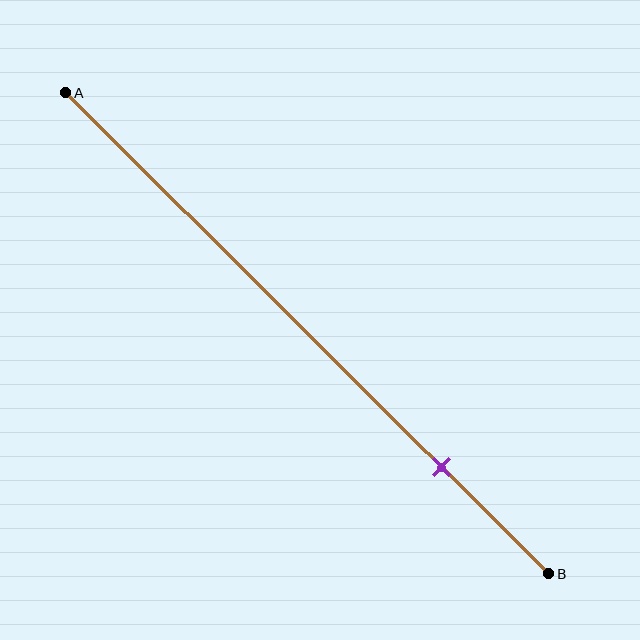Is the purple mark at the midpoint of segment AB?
No, the mark is at about 80% from A, not at the 50% midpoint.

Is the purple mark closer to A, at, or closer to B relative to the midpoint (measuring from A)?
The purple mark is closer to point B than the midpoint of segment AB.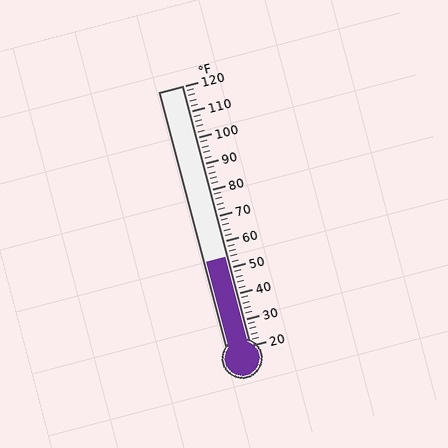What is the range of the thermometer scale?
The thermometer scale ranges from 20°F to 120°F.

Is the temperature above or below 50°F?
The temperature is above 50°F.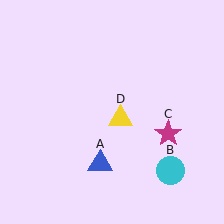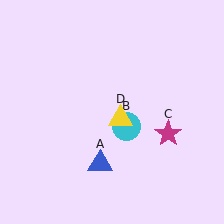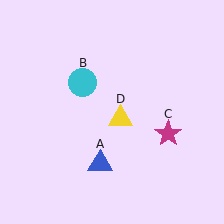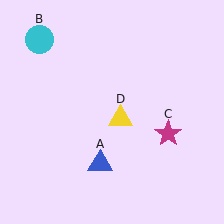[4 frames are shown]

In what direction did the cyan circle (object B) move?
The cyan circle (object B) moved up and to the left.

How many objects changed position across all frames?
1 object changed position: cyan circle (object B).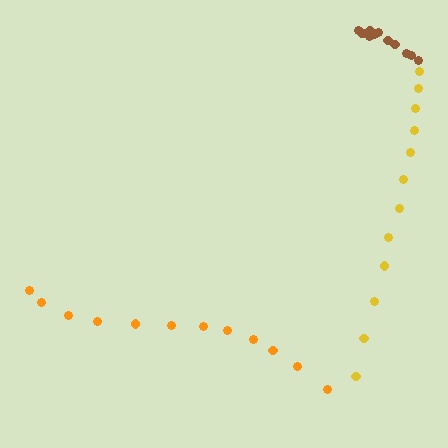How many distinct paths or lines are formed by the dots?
There are 3 distinct paths.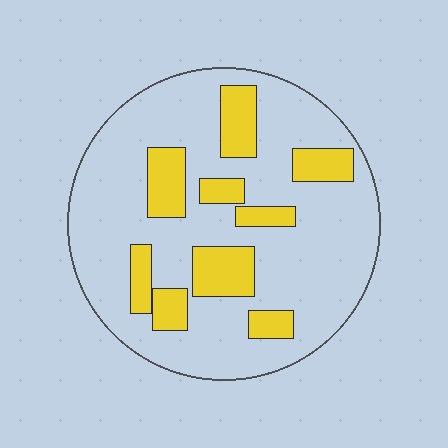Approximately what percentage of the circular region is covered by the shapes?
Approximately 25%.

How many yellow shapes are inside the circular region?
9.